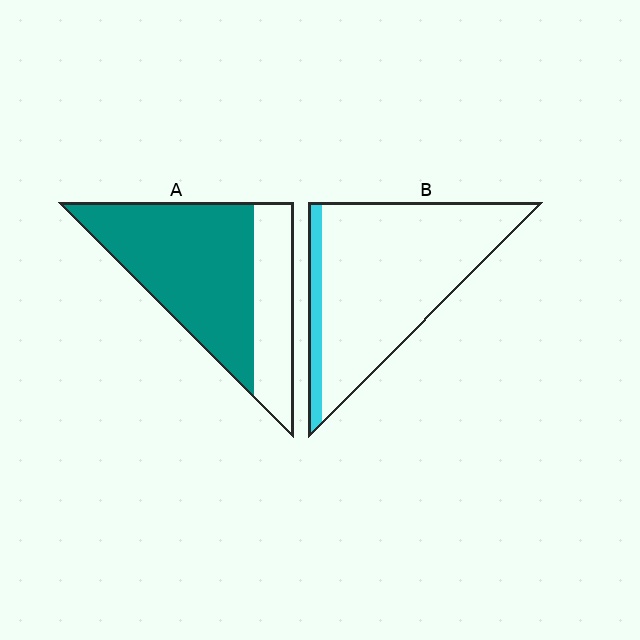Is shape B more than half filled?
No.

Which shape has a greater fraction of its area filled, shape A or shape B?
Shape A.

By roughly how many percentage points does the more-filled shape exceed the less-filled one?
By roughly 55 percentage points (A over B).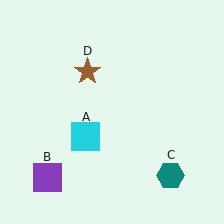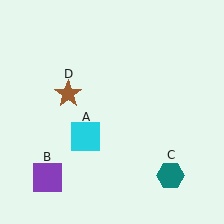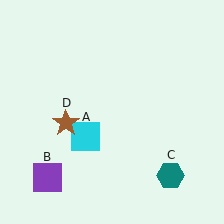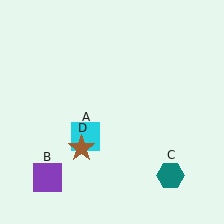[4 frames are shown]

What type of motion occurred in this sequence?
The brown star (object D) rotated counterclockwise around the center of the scene.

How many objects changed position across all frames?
1 object changed position: brown star (object D).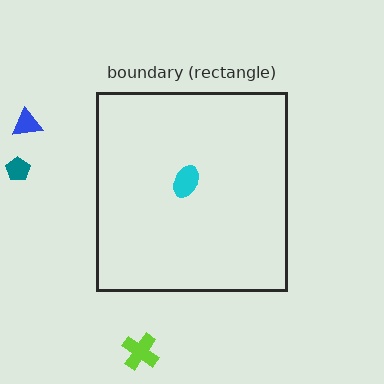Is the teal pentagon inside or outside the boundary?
Outside.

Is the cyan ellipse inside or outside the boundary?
Inside.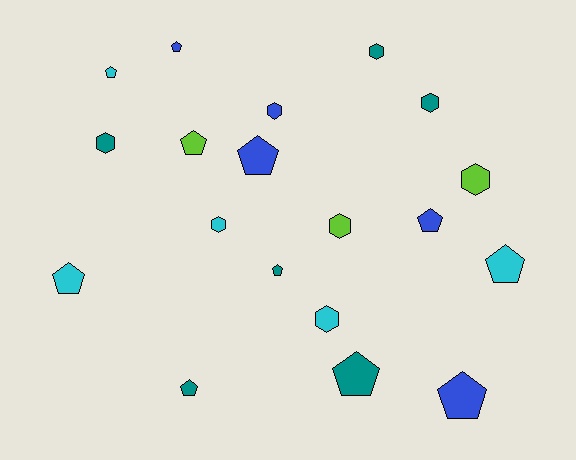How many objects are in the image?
There are 19 objects.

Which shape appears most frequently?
Pentagon, with 11 objects.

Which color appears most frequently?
Teal, with 6 objects.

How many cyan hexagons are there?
There are 2 cyan hexagons.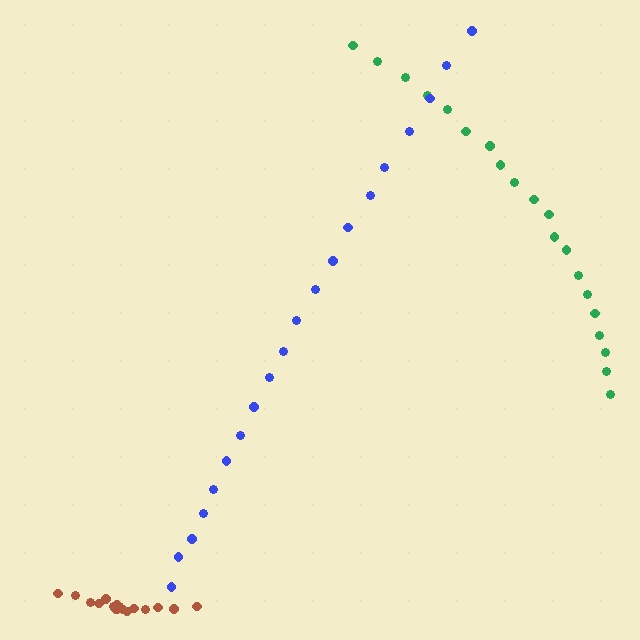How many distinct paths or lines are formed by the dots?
There are 3 distinct paths.